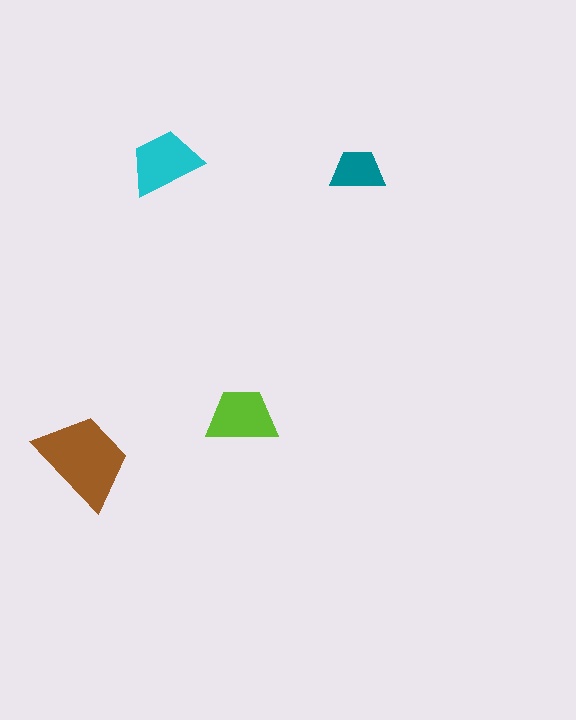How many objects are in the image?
There are 4 objects in the image.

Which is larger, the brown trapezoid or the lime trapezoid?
The brown one.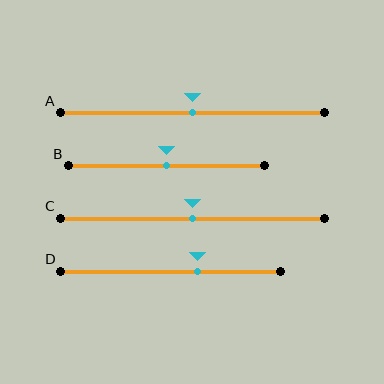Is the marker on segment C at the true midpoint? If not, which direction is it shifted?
Yes, the marker on segment C is at the true midpoint.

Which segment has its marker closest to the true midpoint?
Segment A has its marker closest to the true midpoint.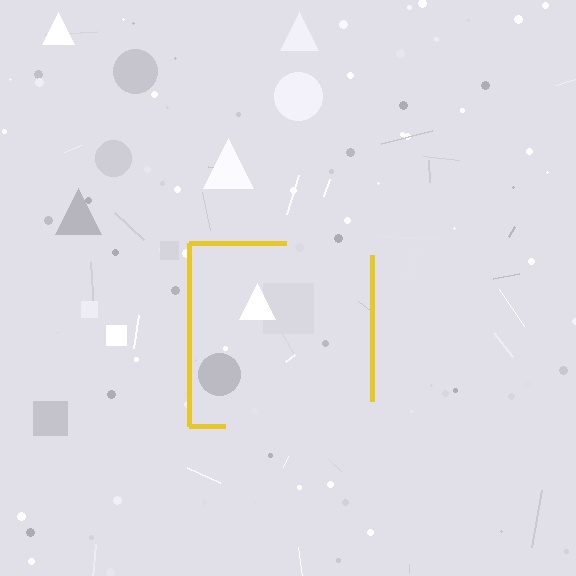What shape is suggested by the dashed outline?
The dashed outline suggests a square.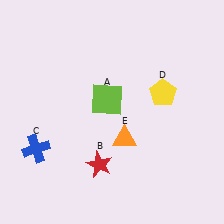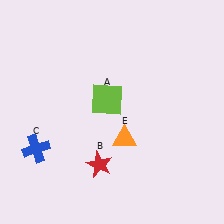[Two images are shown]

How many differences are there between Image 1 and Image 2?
There is 1 difference between the two images.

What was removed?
The yellow pentagon (D) was removed in Image 2.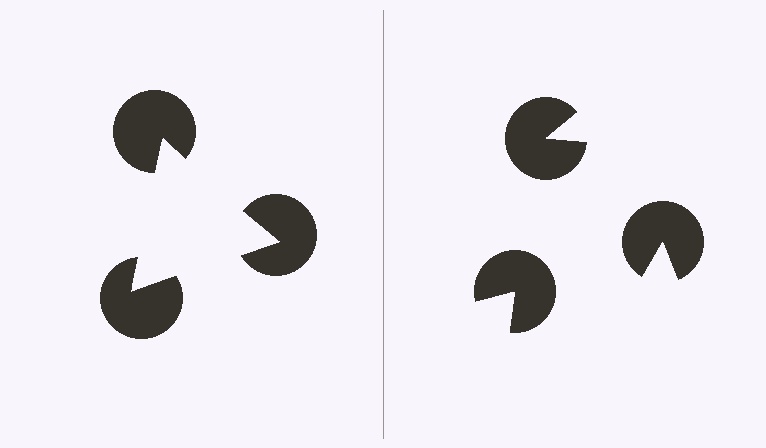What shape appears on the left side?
An illusory triangle.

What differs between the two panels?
The pac-man discs are positioned identically on both sides; only the wedge orientations differ. On the left they align to a triangle; on the right they are misaligned.